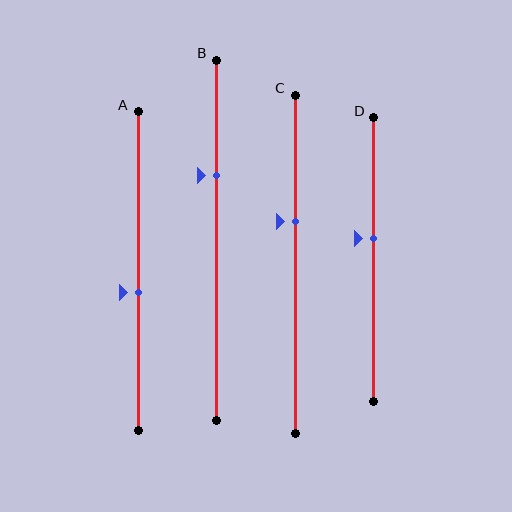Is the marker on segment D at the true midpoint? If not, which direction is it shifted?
No, the marker on segment D is shifted upward by about 8% of the segment length.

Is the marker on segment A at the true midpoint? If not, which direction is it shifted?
No, the marker on segment A is shifted downward by about 7% of the segment length.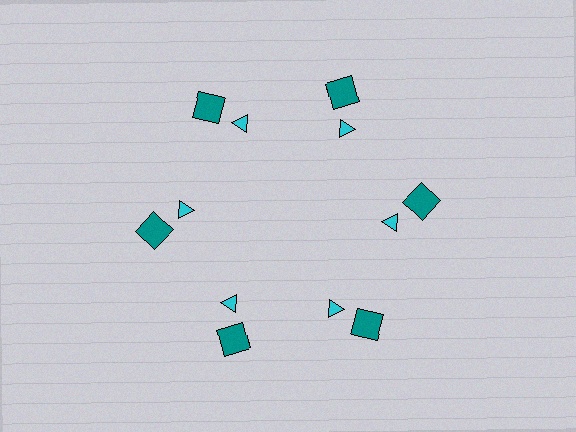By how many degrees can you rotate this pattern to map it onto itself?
The pattern maps onto itself every 60 degrees of rotation.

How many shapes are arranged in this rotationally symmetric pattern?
There are 12 shapes, arranged in 6 groups of 2.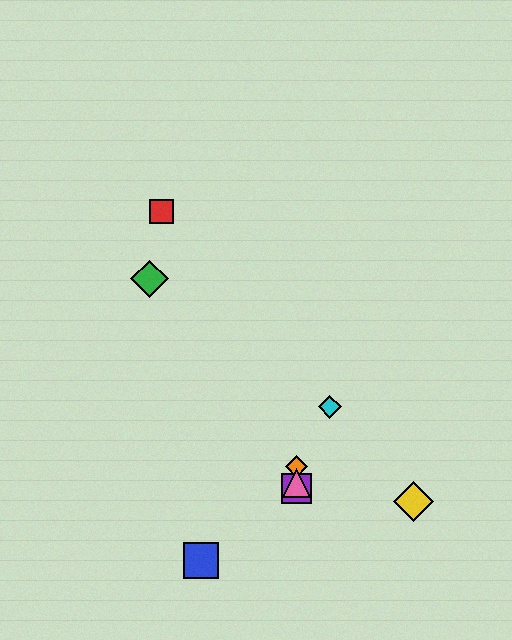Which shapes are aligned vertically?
The purple square, the orange diamond, the pink triangle are aligned vertically.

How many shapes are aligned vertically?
3 shapes (the purple square, the orange diamond, the pink triangle) are aligned vertically.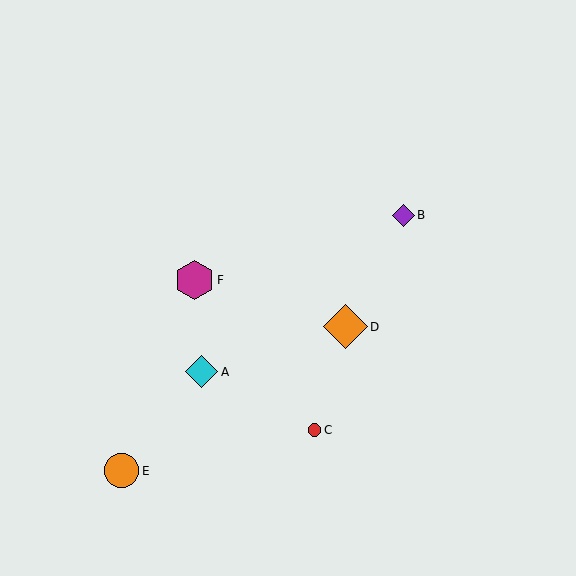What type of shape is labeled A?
Shape A is a cyan diamond.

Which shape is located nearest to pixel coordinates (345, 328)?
The orange diamond (labeled D) at (346, 327) is nearest to that location.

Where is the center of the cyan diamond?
The center of the cyan diamond is at (201, 372).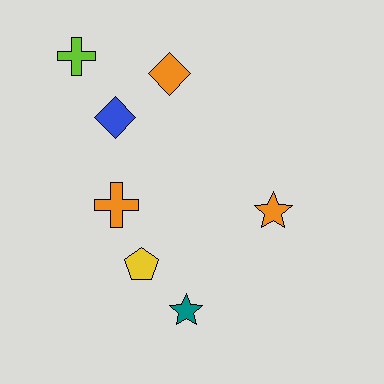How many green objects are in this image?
There are no green objects.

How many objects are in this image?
There are 7 objects.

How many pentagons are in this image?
There is 1 pentagon.